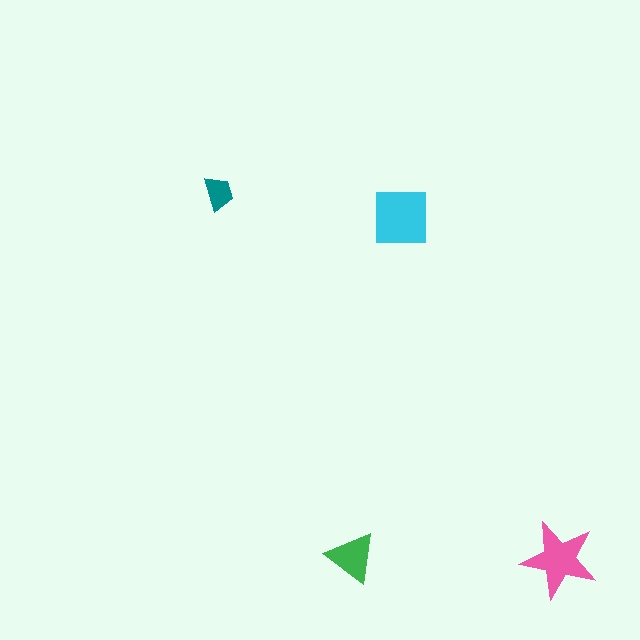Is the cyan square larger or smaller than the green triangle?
Larger.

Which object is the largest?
The cyan square.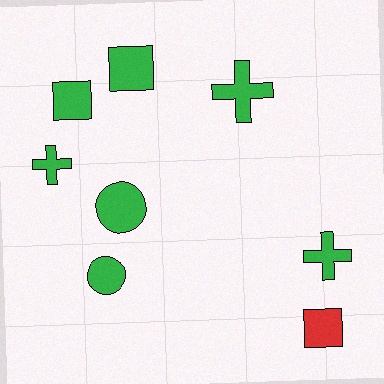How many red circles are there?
There are no red circles.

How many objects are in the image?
There are 8 objects.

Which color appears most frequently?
Green, with 7 objects.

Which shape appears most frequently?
Cross, with 3 objects.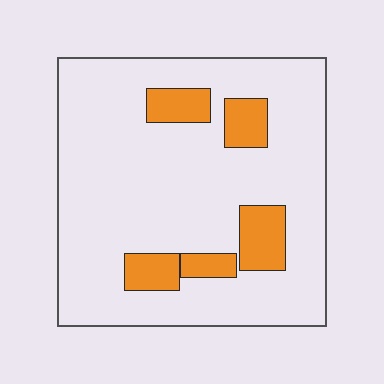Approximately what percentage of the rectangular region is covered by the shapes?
Approximately 15%.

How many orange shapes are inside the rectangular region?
5.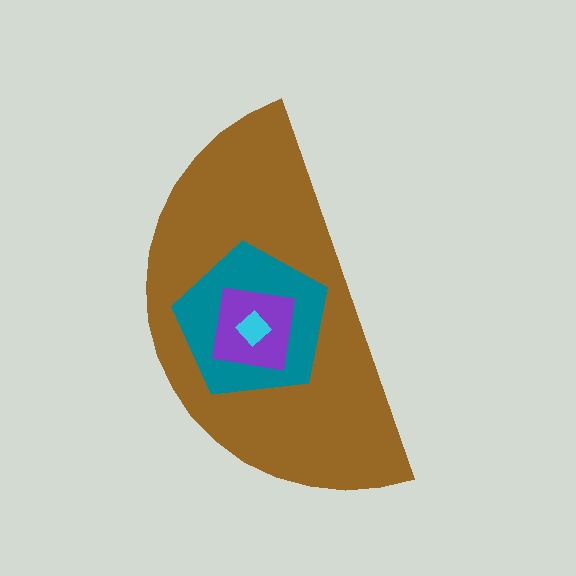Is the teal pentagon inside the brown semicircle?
Yes.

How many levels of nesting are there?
4.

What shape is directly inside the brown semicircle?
The teal pentagon.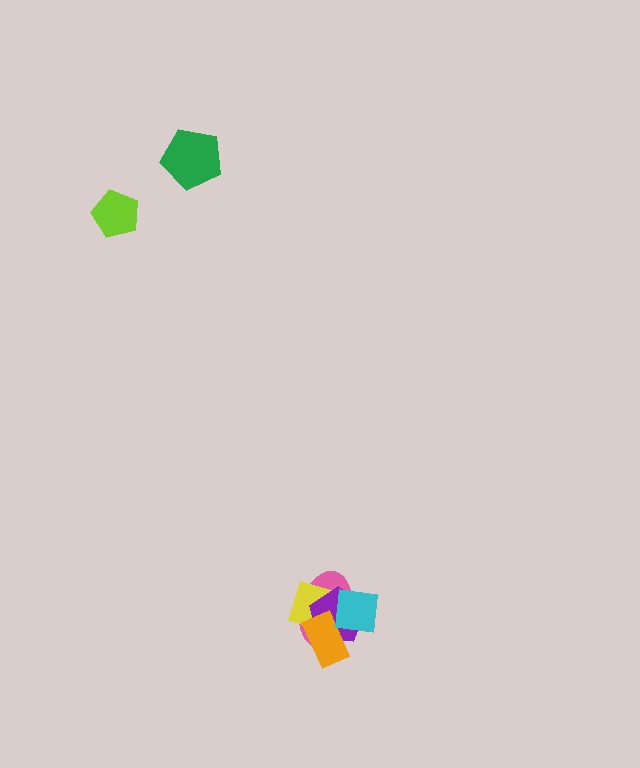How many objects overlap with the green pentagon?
0 objects overlap with the green pentagon.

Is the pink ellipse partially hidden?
Yes, it is partially covered by another shape.